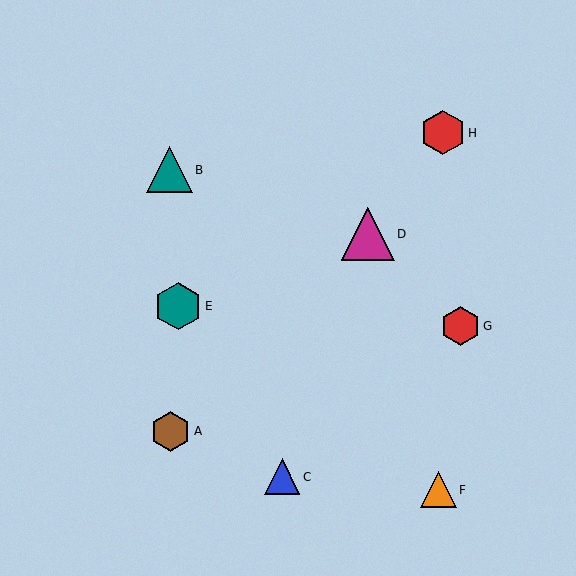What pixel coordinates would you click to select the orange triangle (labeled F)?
Click at (438, 490) to select the orange triangle F.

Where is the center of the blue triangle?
The center of the blue triangle is at (282, 477).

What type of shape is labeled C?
Shape C is a blue triangle.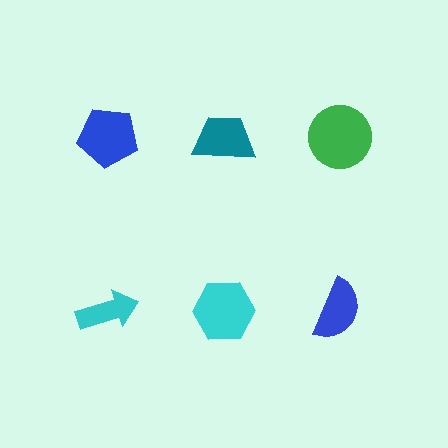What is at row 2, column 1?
A cyan arrow.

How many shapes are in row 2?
3 shapes.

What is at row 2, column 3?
A blue semicircle.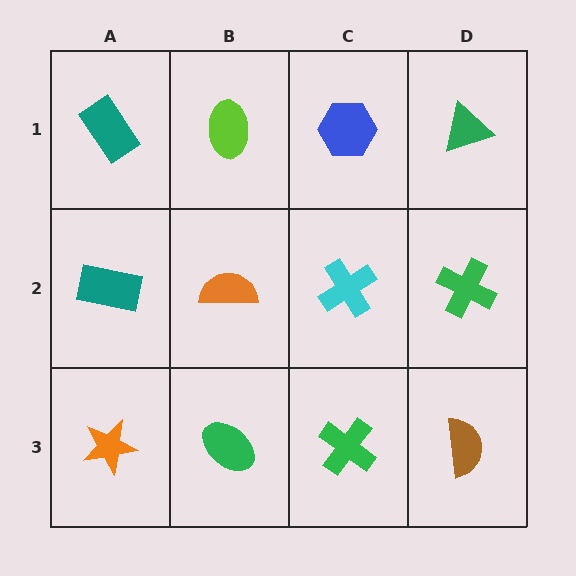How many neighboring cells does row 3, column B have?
3.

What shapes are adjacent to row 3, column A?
A teal rectangle (row 2, column A), a green ellipse (row 3, column B).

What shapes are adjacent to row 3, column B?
An orange semicircle (row 2, column B), an orange star (row 3, column A), a green cross (row 3, column C).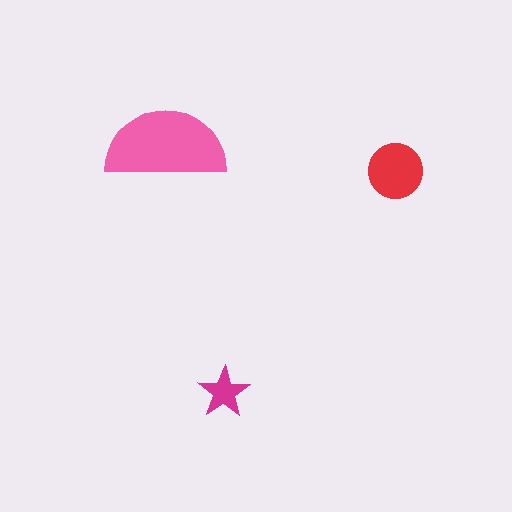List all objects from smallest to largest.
The magenta star, the red circle, the pink semicircle.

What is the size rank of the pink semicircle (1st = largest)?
1st.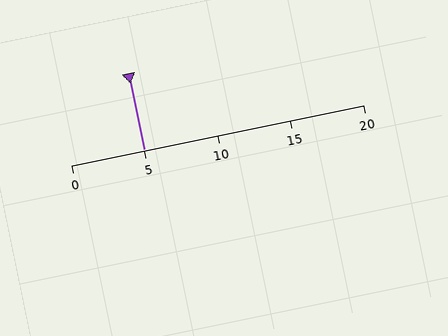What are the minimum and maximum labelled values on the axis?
The axis runs from 0 to 20.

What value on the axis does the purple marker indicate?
The marker indicates approximately 5.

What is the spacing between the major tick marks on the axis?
The major ticks are spaced 5 apart.